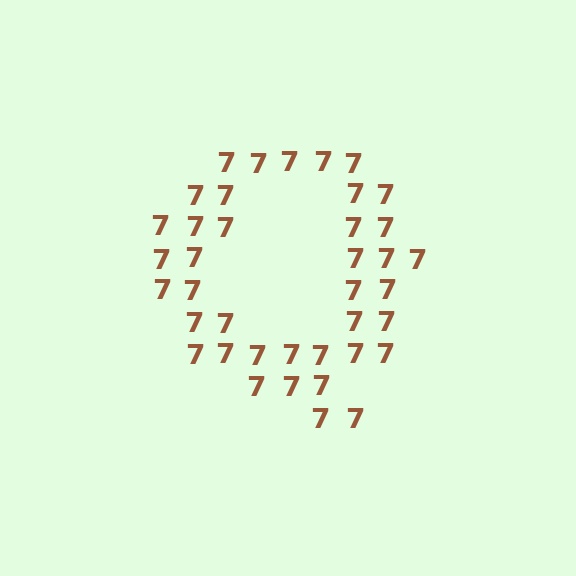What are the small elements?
The small elements are digit 7's.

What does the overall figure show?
The overall figure shows the letter Q.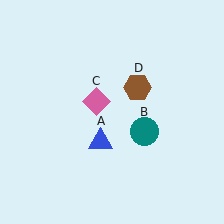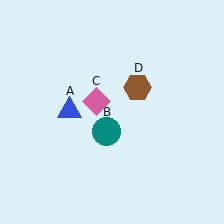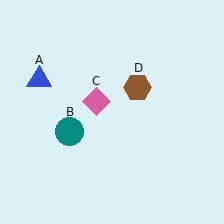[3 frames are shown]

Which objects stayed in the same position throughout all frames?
Pink diamond (object C) and brown hexagon (object D) remained stationary.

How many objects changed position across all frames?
2 objects changed position: blue triangle (object A), teal circle (object B).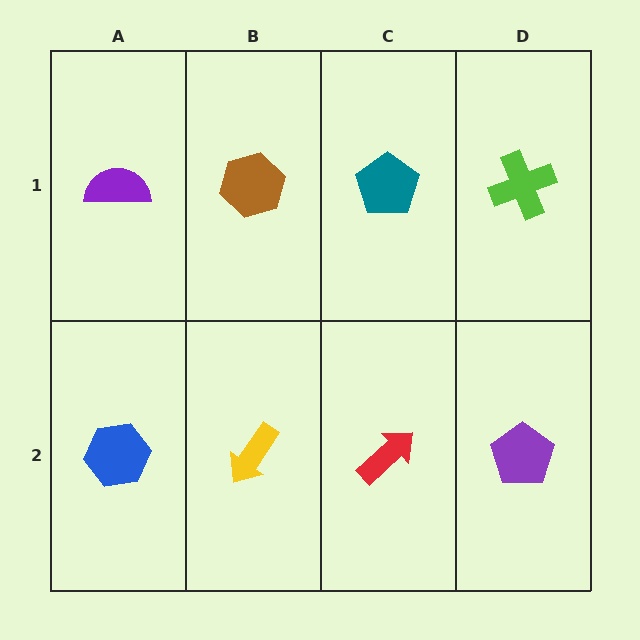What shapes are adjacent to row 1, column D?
A purple pentagon (row 2, column D), a teal pentagon (row 1, column C).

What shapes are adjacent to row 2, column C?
A teal pentagon (row 1, column C), a yellow arrow (row 2, column B), a purple pentagon (row 2, column D).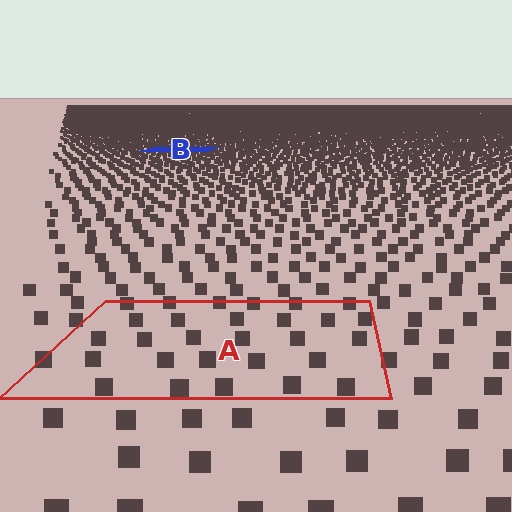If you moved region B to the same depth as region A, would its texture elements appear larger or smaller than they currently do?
They would appear larger. At a closer depth, the same texture elements are projected at a bigger on-screen size.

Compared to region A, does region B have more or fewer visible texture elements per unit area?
Region B has more texture elements per unit area — they are packed more densely because it is farther away.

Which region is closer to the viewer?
Region A is closer. The texture elements there are larger and more spread out.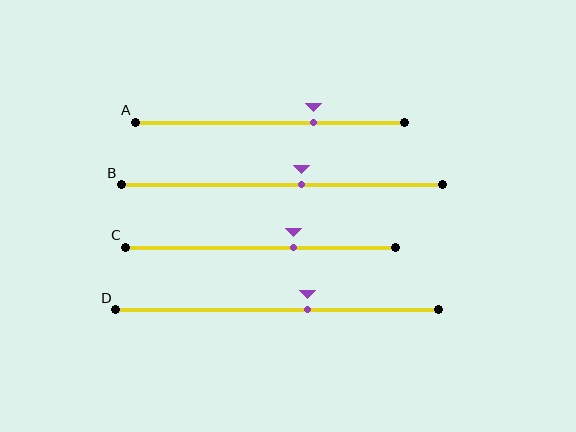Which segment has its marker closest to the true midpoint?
Segment B has its marker closest to the true midpoint.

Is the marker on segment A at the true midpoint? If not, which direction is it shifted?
No, the marker on segment A is shifted to the right by about 16% of the segment length.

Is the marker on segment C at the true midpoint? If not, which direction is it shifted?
No, the marker on segment C is shifted to the right by about 12% of the segment length.